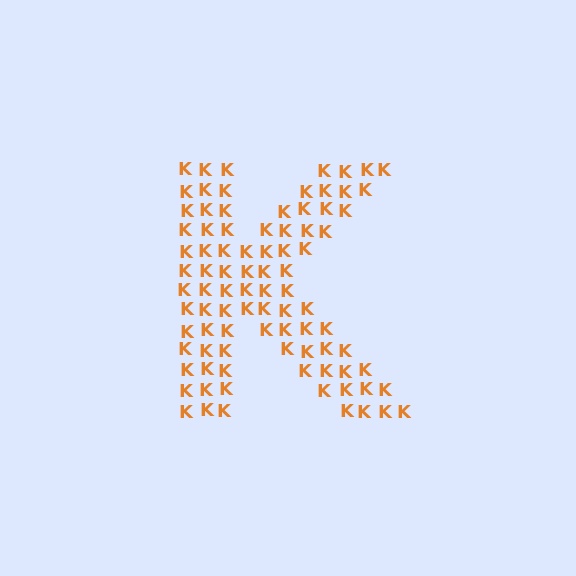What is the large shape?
The large shape is the letter K.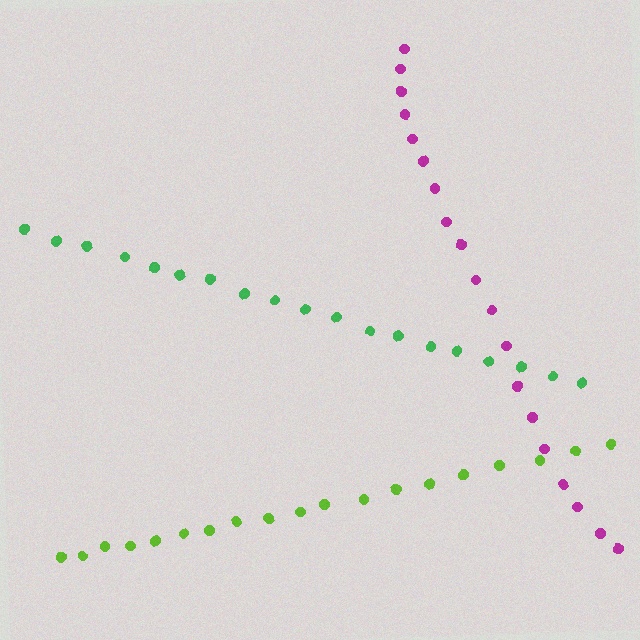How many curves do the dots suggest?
There are 3 distinct paths.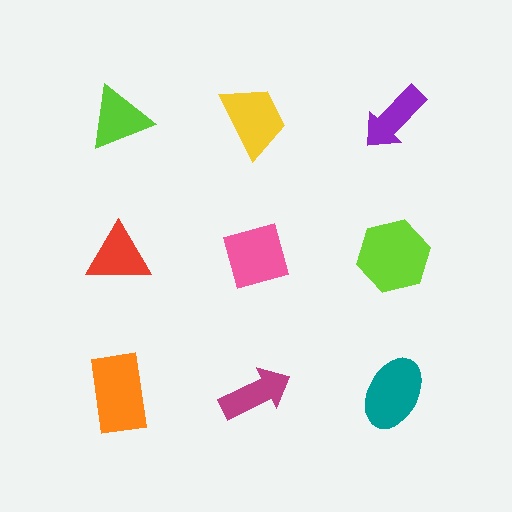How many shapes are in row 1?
3 shapes.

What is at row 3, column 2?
A magenta arrow.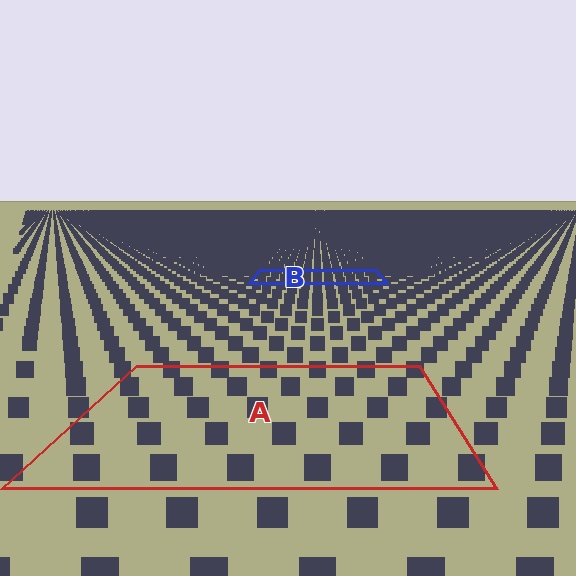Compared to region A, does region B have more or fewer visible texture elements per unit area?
Region B has more texture elements per unit area — they are packed more densely because it is farther away.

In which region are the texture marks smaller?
The texture marks are smaller in region B, because it is farther away.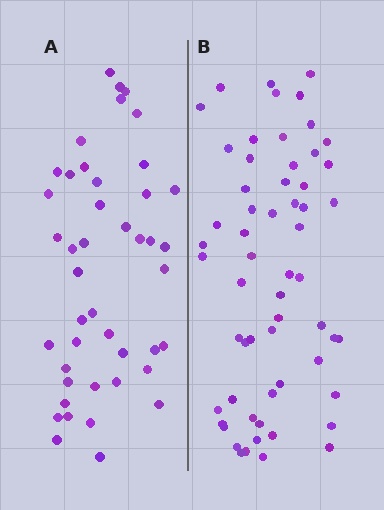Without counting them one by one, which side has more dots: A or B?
Region B (the right region) has more dots.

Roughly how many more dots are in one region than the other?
Region B has approximately 15 more dots than region A.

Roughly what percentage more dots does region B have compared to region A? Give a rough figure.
About 35% more.